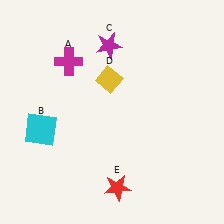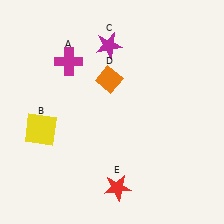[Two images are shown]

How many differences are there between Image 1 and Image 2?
There are 2 differences between the two images.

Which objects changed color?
B changed from cyan to yellow. D changed from yellow to orange.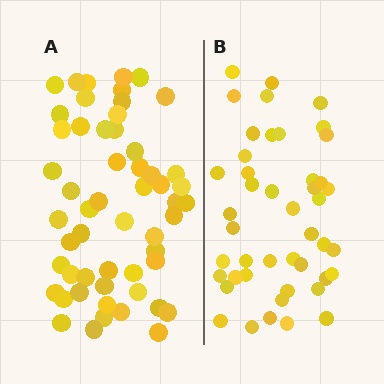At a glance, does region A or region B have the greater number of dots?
Region A (the left region) has more dots.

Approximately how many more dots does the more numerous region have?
Region A has roughly 10 or so more dots than region B.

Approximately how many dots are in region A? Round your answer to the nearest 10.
About 60 dots. (The exact count is 55, which rounds to 60.)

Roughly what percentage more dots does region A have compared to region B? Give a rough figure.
About 20% more.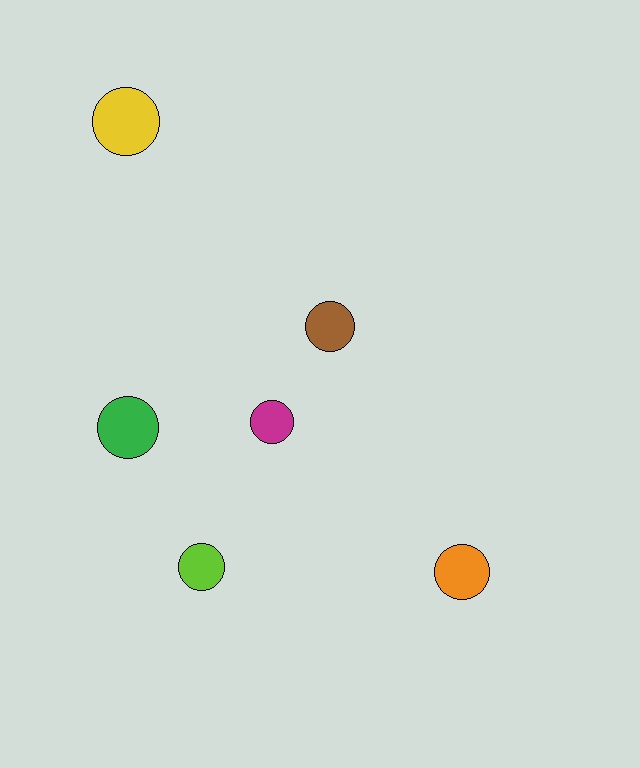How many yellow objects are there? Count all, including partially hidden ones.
There is 1 yellow object.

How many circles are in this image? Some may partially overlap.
There are 6 circles.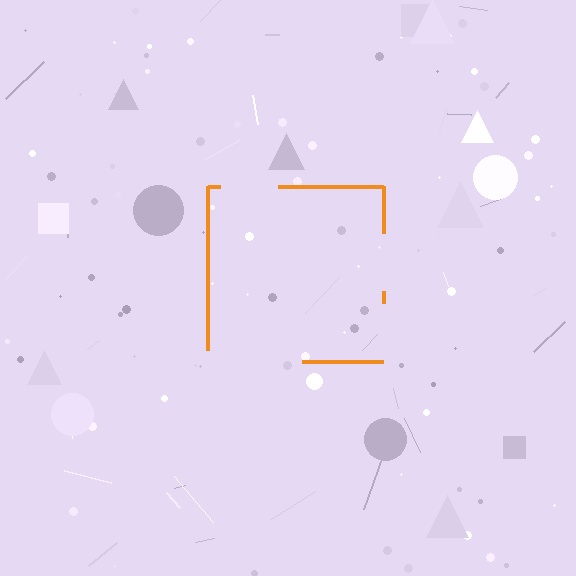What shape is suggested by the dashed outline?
The dashed outline suggests a square.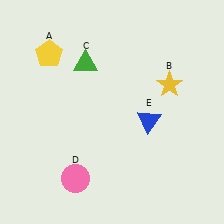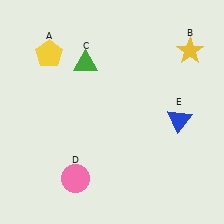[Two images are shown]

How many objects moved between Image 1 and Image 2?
2 objects moved between the two images.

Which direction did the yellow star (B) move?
The yellow star (B) moved up.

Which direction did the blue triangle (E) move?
The blue triangle (E) moved right.